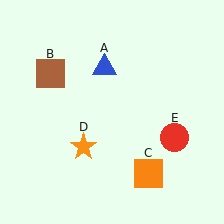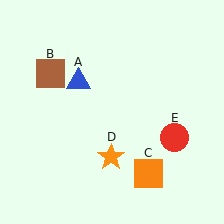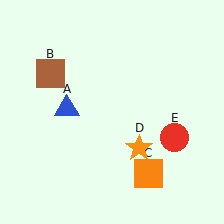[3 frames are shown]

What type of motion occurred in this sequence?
The blue triangle (object A), orange star (object D) rotated counterclockwise around the center of the scene.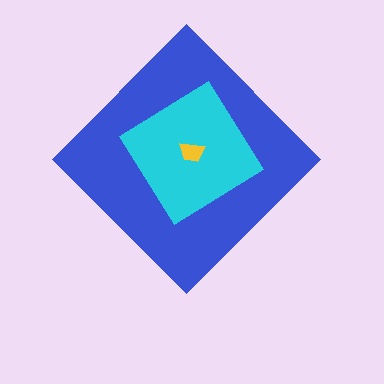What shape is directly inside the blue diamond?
The cyan diamond.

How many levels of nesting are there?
3.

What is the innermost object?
The yellow trapezoid.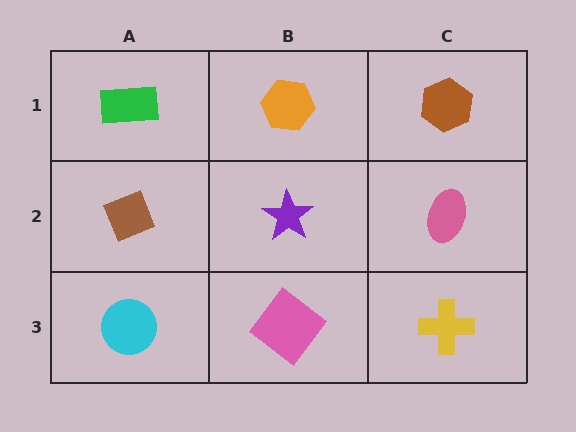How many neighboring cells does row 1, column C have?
2.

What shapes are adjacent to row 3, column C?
A pink ellipse (row 2, column C), a pink diamond (row 3, column B).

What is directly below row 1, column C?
A pink ellipse.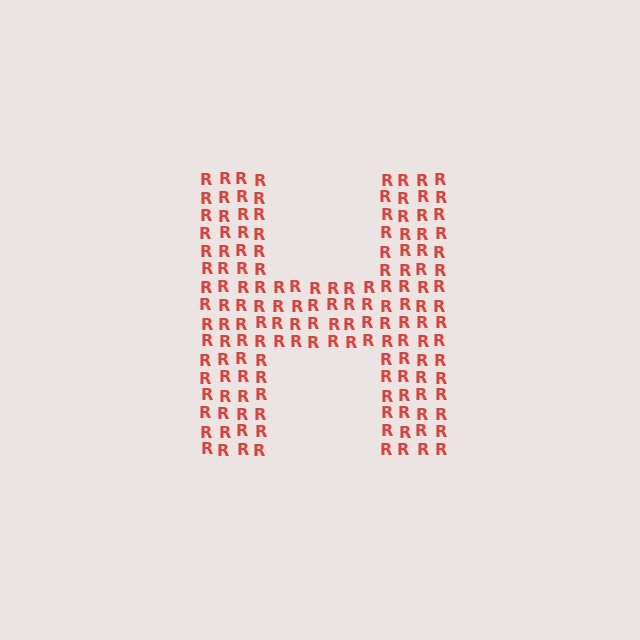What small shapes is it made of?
It is made of small letter R's.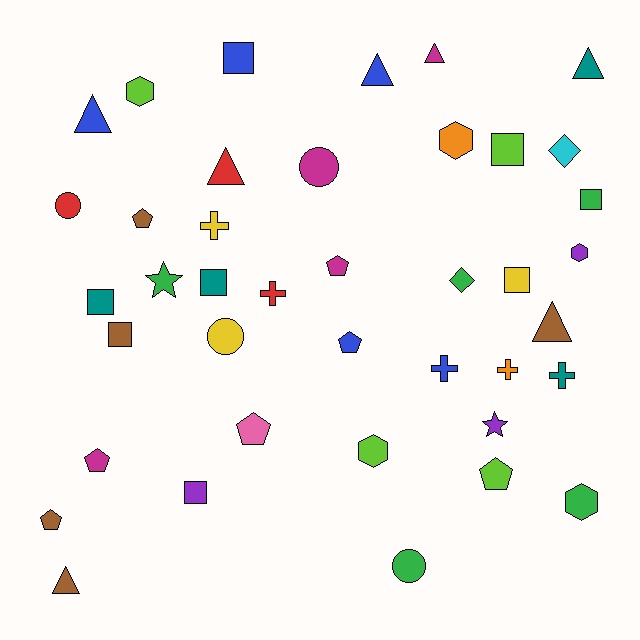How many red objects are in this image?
There are 3 red objects.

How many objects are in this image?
There are 40 objects.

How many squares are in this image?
There are 8 squares.